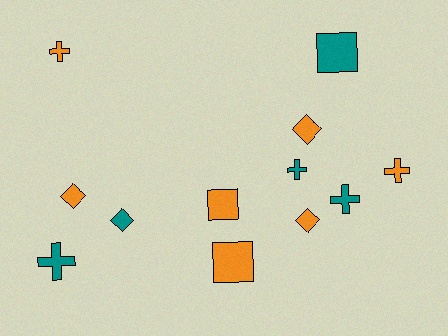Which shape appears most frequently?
Cross, with 5 objects.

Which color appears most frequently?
Orange, with 7 objects.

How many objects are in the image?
There are 12 objects.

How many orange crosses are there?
There are 2 orange crosses.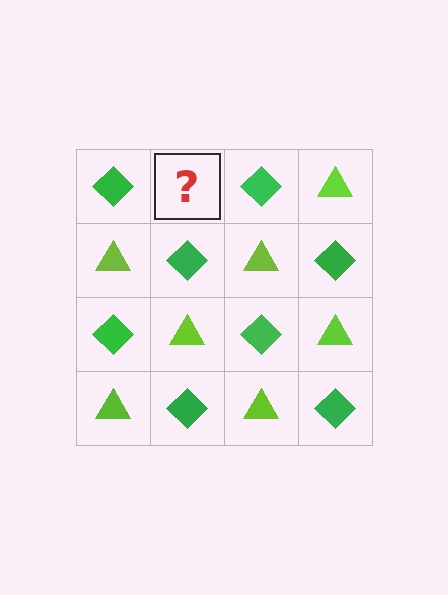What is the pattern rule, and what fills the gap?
The rule is that it alternates green diamond and lime triangle in a checkerboard pattern. The gap should be filled with a lime triangle.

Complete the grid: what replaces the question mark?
The question mark should be replaced with a lime triangle.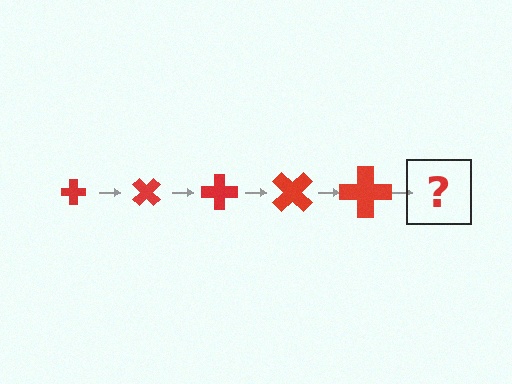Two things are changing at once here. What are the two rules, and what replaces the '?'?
The two rules are that the cross grows larger each step and it rotates 45 degrees each step. The '?' should be a cross, larger than the previous one and rotated 225 degrees from the start.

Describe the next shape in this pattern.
It should be a cross, larger than the previous one and rotated 225 degrees from the start.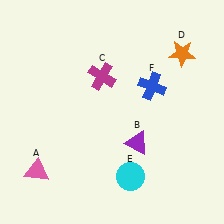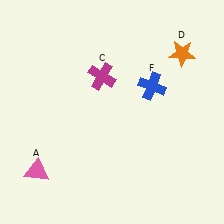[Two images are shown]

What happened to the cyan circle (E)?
The cyan circle (E) was removed in Image 2. It was in the bottom-right area of Image 1.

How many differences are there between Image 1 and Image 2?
There are 2 differences between the two images.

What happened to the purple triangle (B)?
The purple triangle (B) was removed in Image 2. It was in the bottom-right area of Image 1.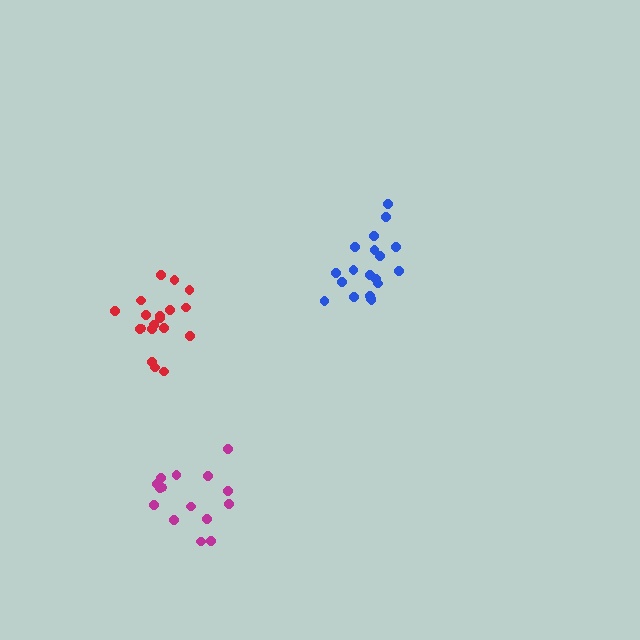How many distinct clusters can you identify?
There are 3 distinct clusters.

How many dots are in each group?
Group 1: 19 dots, Group 2: 19 dots, Group 3: 15 dots (53 total).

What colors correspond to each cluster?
The clusters are colored: blue, red, magenta.